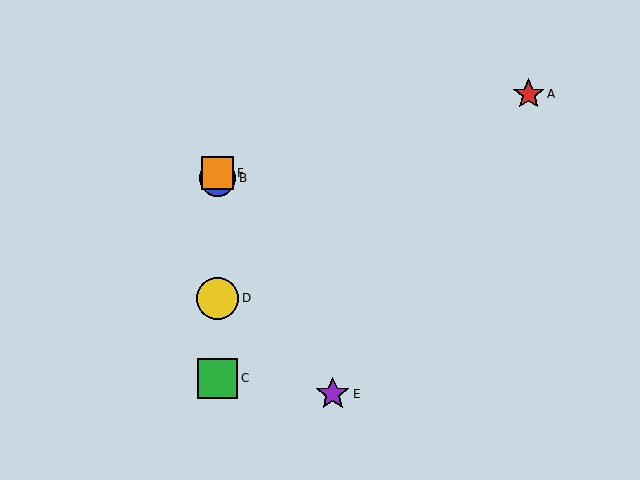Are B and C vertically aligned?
Yes, both are at x≈218.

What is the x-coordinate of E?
Object E is at x≈333.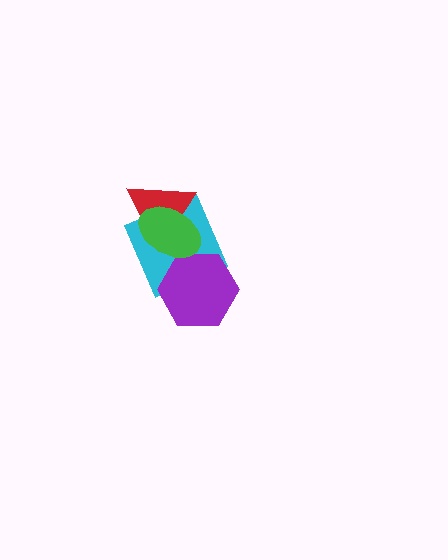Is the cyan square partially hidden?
Yes, it is partially covered by another shape.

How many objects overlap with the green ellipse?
3 objects overlap with the green ellipse.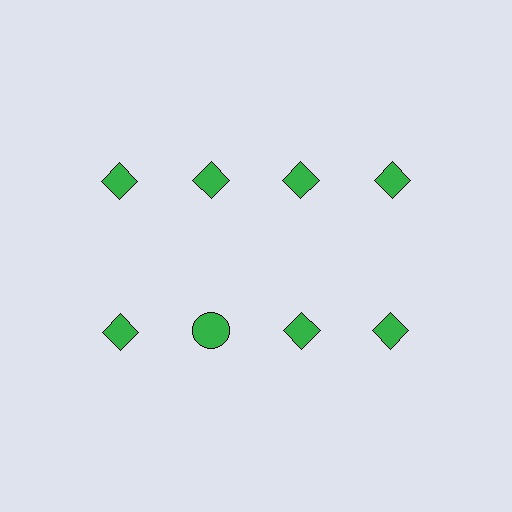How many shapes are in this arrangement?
There are 8 shapes arranged in a grid pattern.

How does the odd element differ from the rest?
It has a different shape: circle instead of diamond.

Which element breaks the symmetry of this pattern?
The green circle in the second row, second from left column breaks the symmetry. All other shapes are green diamonds.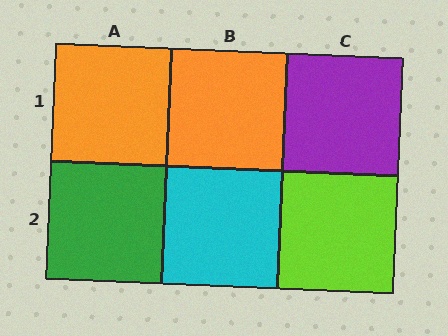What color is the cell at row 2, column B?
Cyan.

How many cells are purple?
1 cell is purple.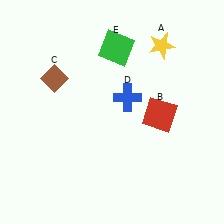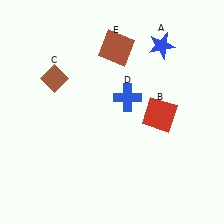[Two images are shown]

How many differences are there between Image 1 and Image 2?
There are 2 differences between the two images.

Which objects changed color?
A changed from yellow to blue. E changed from green to brown.